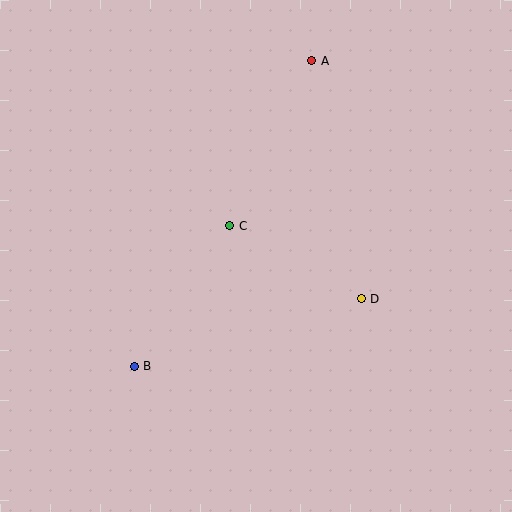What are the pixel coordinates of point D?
Point D is at (361, 299).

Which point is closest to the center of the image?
Point C at (230, 226) is closest to the center.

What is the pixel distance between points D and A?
The distance between D and A is 243 pixels.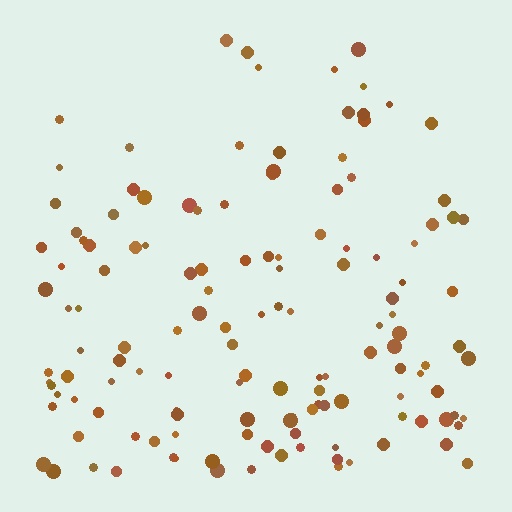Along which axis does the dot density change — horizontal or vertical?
Vertical.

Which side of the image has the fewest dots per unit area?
The top.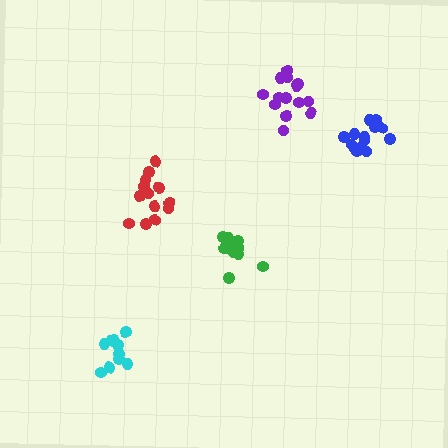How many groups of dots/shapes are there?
There are 5 groups.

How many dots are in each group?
Group 1: 13 dots, Group 2: 10 dots, Group 3: 14 dots, Group 4: 14 dots, Group 5: 13 dots (64 total).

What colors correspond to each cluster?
The clusters are colored: red, cyan, blue, purple, green.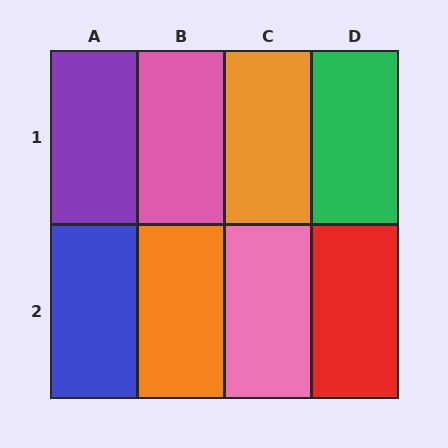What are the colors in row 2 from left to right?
Blue, orange, pink, red.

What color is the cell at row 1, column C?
Orange.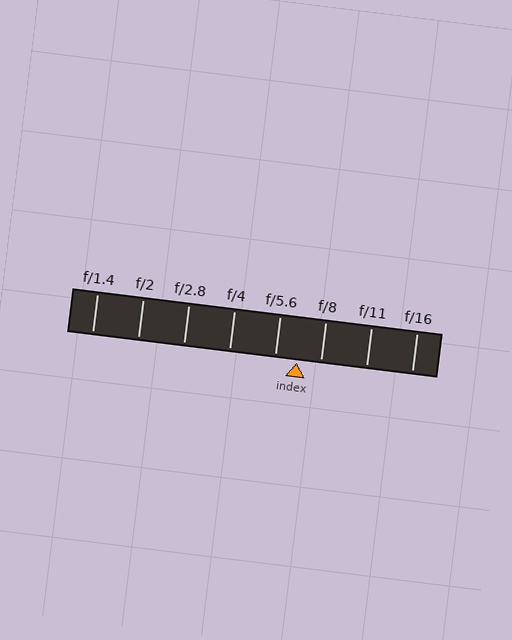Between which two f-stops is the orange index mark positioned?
The index mark is between f/5.6 and f/8.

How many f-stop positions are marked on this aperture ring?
There are 8 f-stop positions marked.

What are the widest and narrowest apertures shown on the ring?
The widest aperture shown is f/1.4 and the narrowest is f/16.